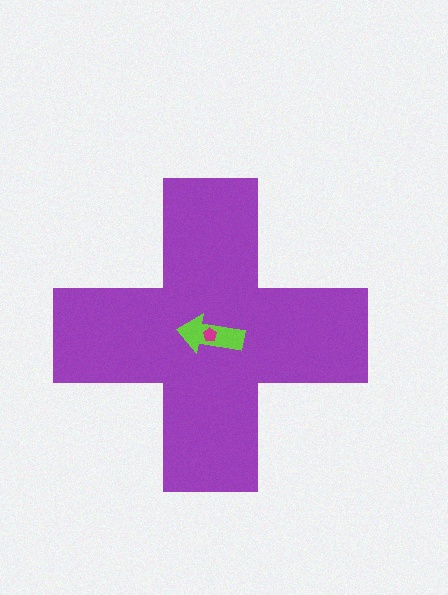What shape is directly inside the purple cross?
The lime arrow.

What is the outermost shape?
The purple cross.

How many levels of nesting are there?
3.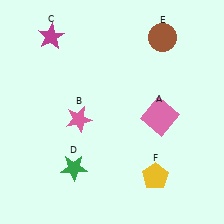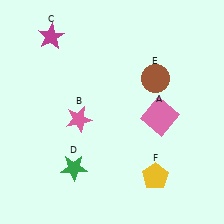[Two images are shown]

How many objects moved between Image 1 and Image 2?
1 object moved between the two images.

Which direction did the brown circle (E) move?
The brown circle (E) moved down.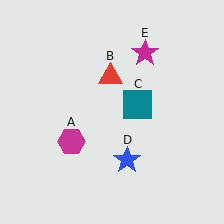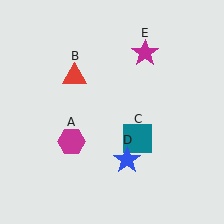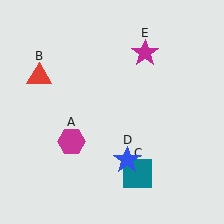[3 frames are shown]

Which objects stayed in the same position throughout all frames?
Magenta hexagon (object A) and blue star (object D) and magenta star (object E) remained stationary.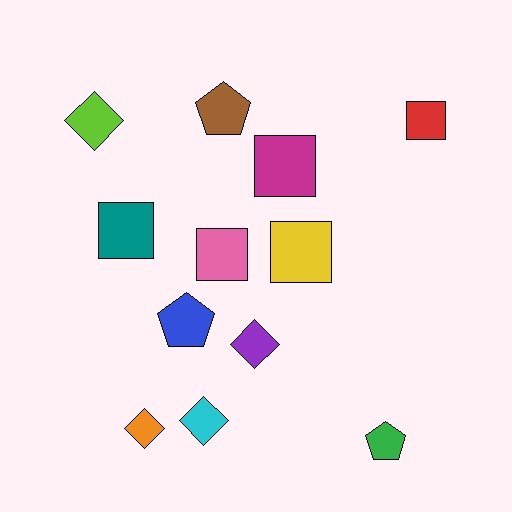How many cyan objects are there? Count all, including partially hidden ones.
There is 1 cyan object.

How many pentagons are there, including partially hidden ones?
There are 3 pentagons.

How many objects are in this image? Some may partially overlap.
There are 12 objects.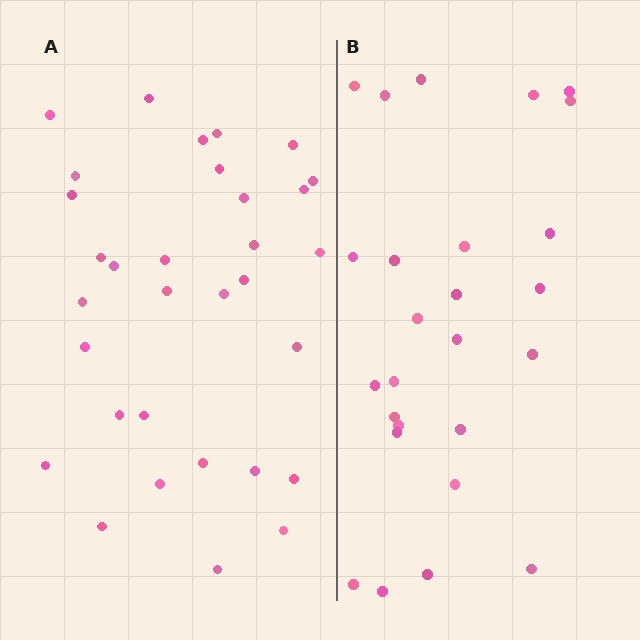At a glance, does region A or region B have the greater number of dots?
Region A (the left region) has more dots.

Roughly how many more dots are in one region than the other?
Region A has about 6 more dots than region B.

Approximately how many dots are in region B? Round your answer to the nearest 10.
About 30 dots. (The exact count is 26, which rounds to 30.)